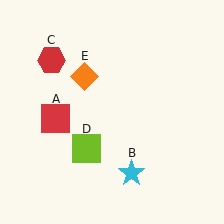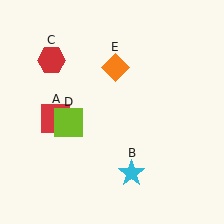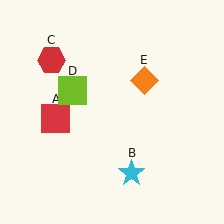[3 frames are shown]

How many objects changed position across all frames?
2 objects changed position: lime square (object D), orange diamond (object E).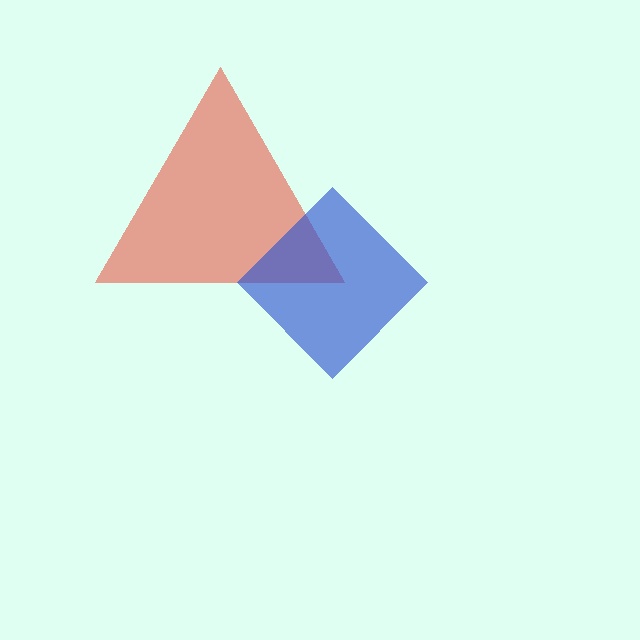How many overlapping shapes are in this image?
There are 2 overlapping shapes in the image.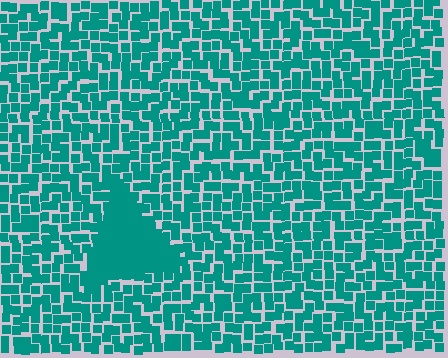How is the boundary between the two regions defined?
The boundary is defined by a change in element density (approximately 2.7x ratio). All elements are the same color, size, and shape.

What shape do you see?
I see a triangle.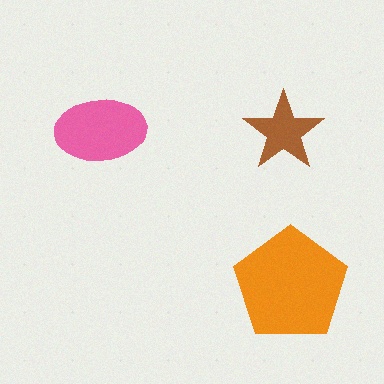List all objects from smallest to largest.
The brown star, the pink ellipse, the orange pentagon.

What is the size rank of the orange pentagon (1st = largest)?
1st.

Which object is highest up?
The pink ellipse is topmost.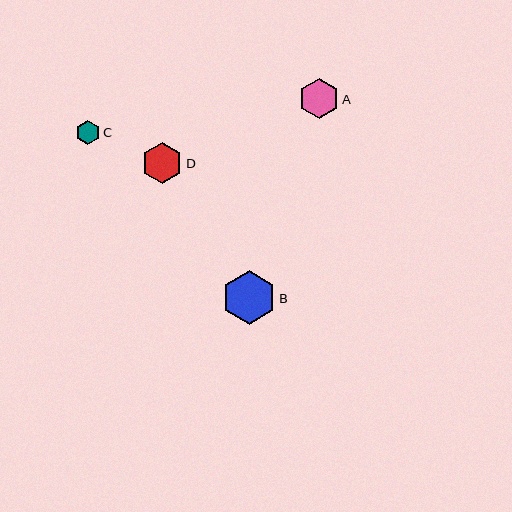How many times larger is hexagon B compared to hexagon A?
Hexagon B is approximately 1.3 times the size of hexagon A.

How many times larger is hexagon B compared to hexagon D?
Hexagon B is approximately 1.3 times the size of hexagon D.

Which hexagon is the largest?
Hexagon B is the largest with a size of approximately 53 pixels.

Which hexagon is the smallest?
Hexagon C is the smallest with a size of approximately 24 pixels.